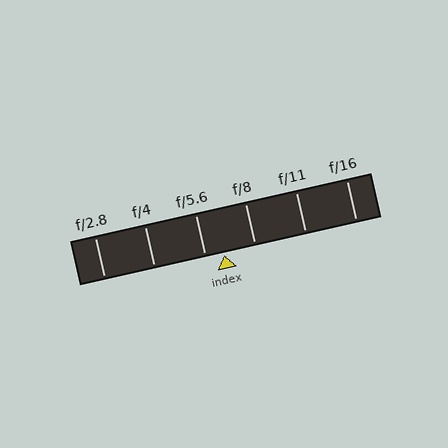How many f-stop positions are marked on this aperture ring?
There are 6 f-stop positions marked.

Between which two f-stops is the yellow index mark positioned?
The index mark is between f/5.6 and f/8.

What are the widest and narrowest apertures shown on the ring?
The widest aperture shown is f/2.8 and the narrowest is f/16.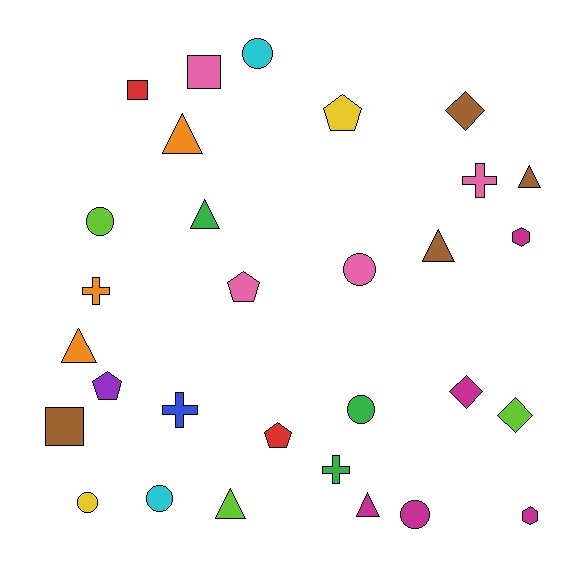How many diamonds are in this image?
There are 3 diamonds.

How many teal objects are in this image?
There are no teal objects.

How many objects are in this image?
There are 30 objects.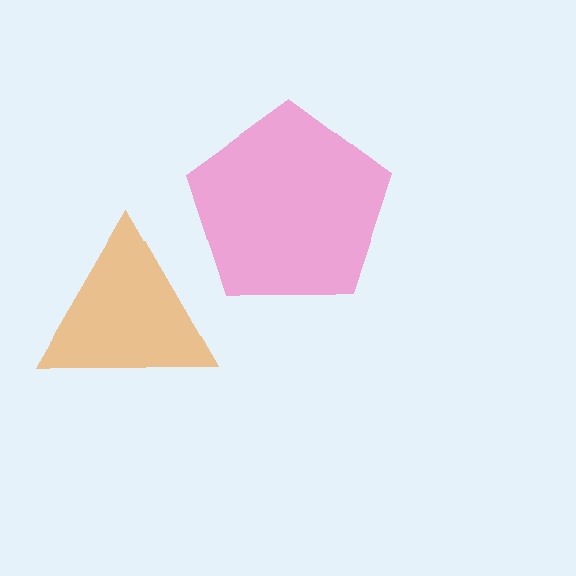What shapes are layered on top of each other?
The layered shapes are: a pink pentagon, an orange triangle.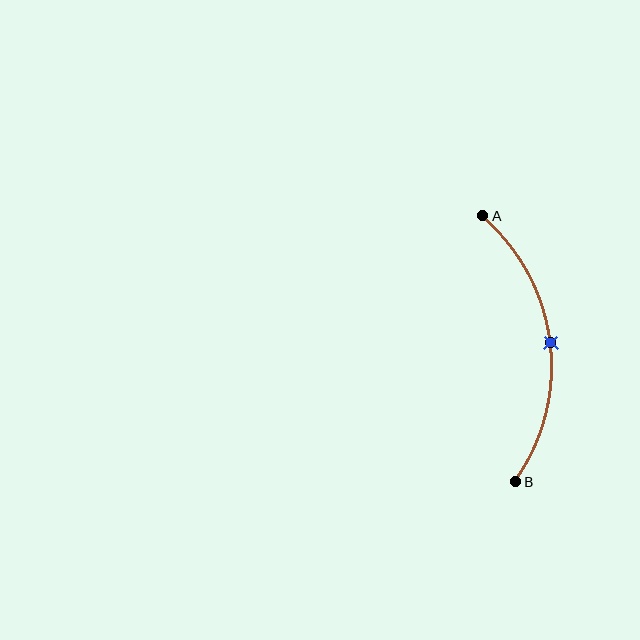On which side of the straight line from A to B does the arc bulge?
The arc bulges to the right of the straight line connecting A and B.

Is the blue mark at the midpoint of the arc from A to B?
Yes. The blue mark lies on the arc at equal arc-length from both A and B — it is the arc midpoint.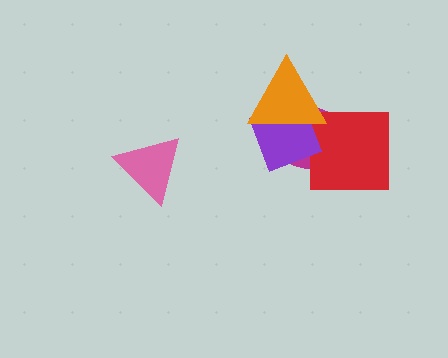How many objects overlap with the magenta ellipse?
3 objects overlap with the magenta ellipse.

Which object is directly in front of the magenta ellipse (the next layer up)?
The red square is directly in front of the magenta ellipse.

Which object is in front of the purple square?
The orange triangle is in front of the purple square.